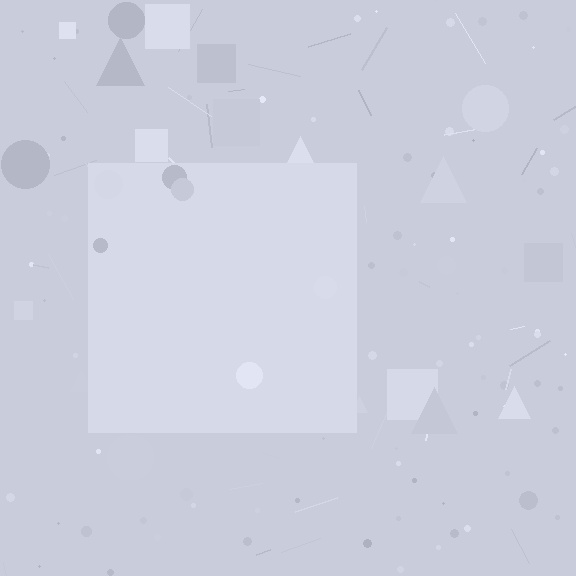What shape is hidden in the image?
A square is hidden in the image.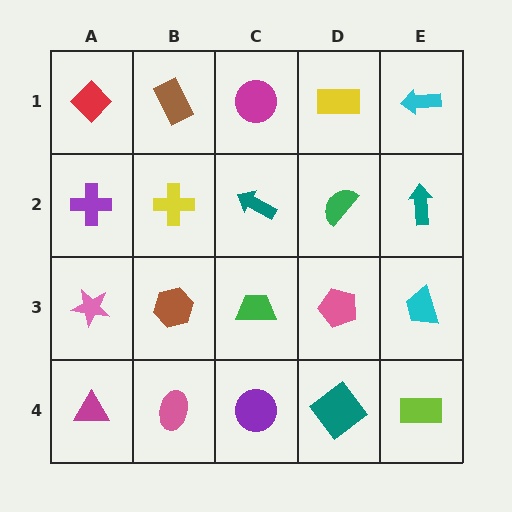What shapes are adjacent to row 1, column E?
A teal arrow (row 2, column E), a yellow rectangle (row 1, column D).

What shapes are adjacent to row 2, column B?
A brown rectangle (row 1, column B), a brown hexagon (row 3, column B), a purple cross (row 2, column A), a teal arrow (row 2, column C).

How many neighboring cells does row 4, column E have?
2.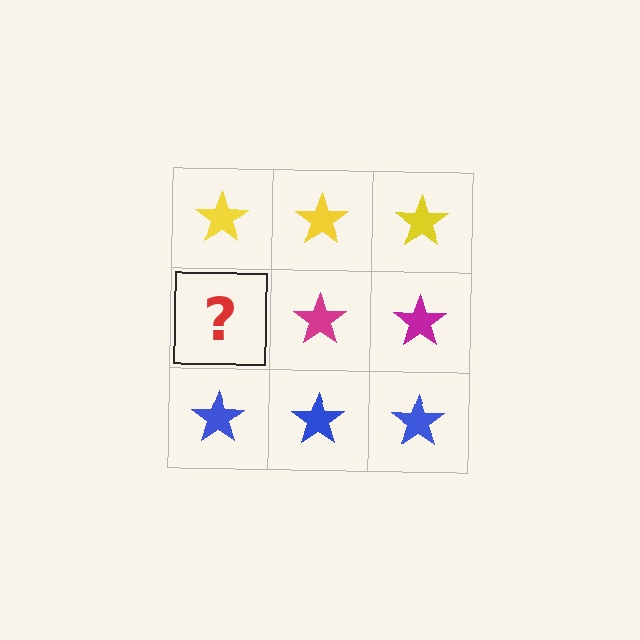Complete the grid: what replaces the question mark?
The question mark should be replaced with a magenta star.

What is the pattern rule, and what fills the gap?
The rule is that each row has a consistent color. The gap should be filled with a magenta star.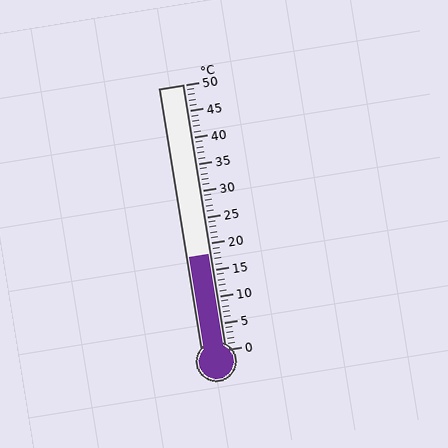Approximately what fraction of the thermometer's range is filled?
The thermometer is filled to approximately 35% of its range.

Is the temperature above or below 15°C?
The temperature is above 15°C.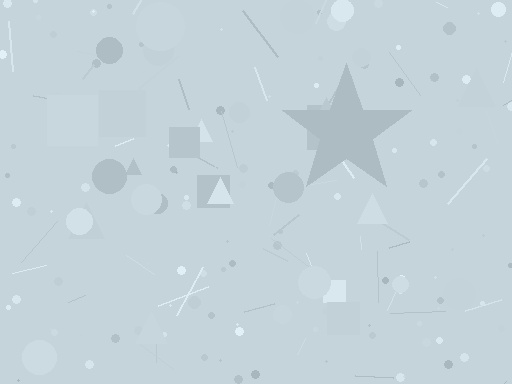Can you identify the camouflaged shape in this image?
The camouflaged shape is a star.